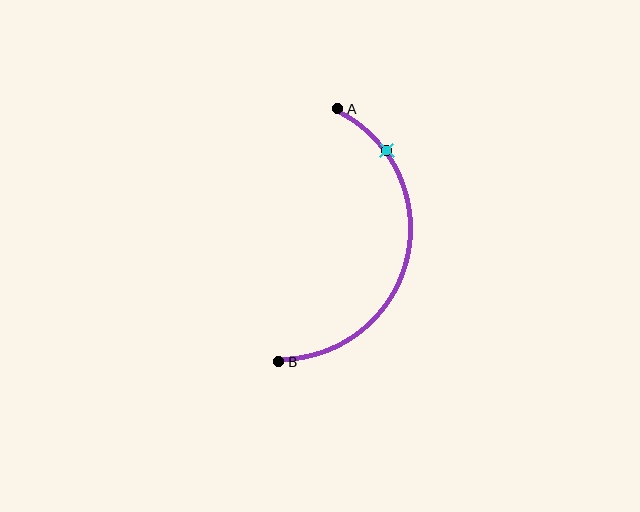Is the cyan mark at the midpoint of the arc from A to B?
No. The cyan mark lies on the arc but is closer to endpoint A. The arc midpoint would be at the point on the curve equidistant along the arc from both A and B.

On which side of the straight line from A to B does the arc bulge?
The arc bulges to the right of the straight line connecting A and B.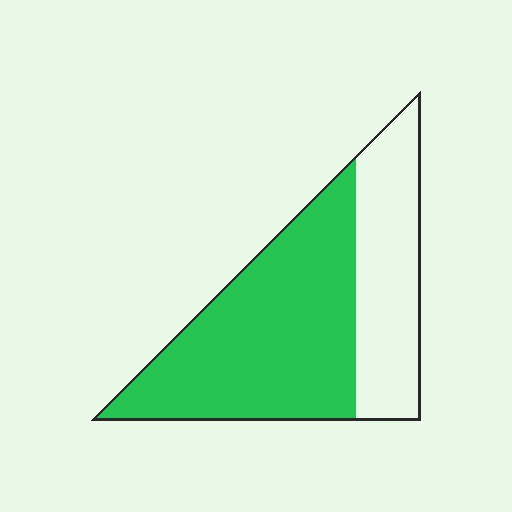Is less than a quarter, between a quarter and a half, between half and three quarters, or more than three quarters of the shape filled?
Between half and three quarters.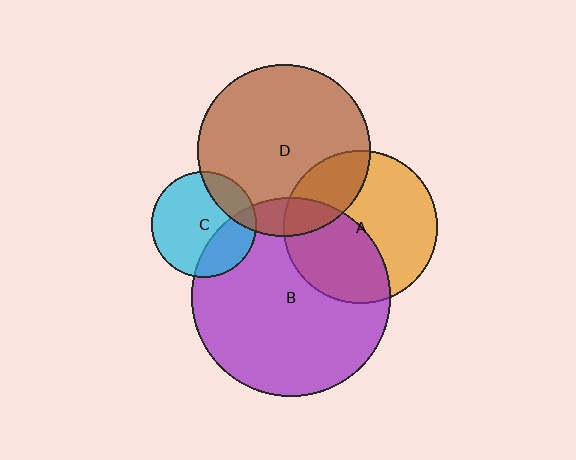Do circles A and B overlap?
Yes.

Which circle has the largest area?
Circle B (purple).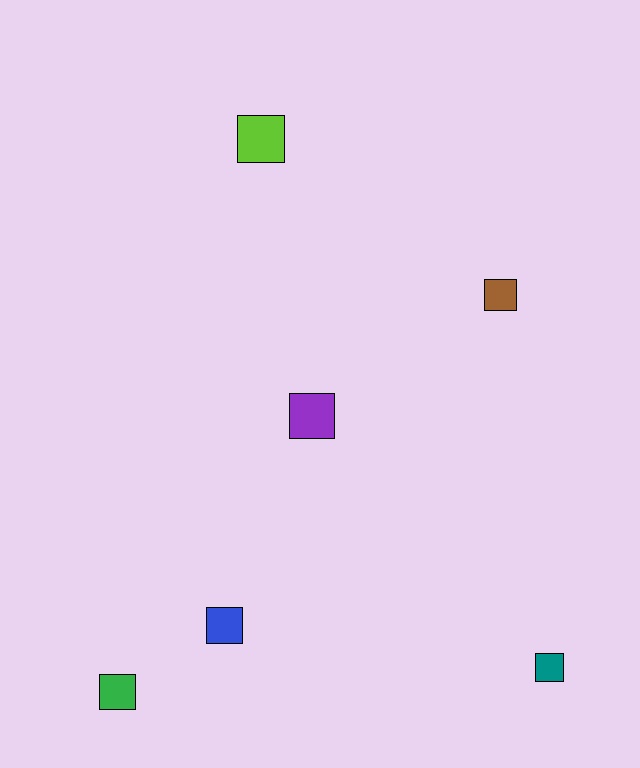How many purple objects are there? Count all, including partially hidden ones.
There is 1 purple object.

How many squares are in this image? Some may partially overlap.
There are 6 squares.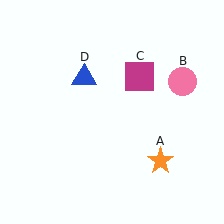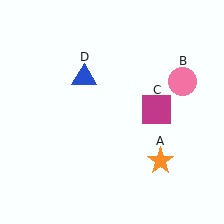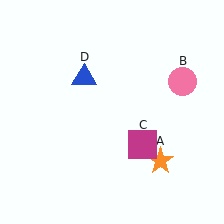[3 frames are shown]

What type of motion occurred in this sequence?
The magenta square (object C) rotated clockwise around the center of the scene.